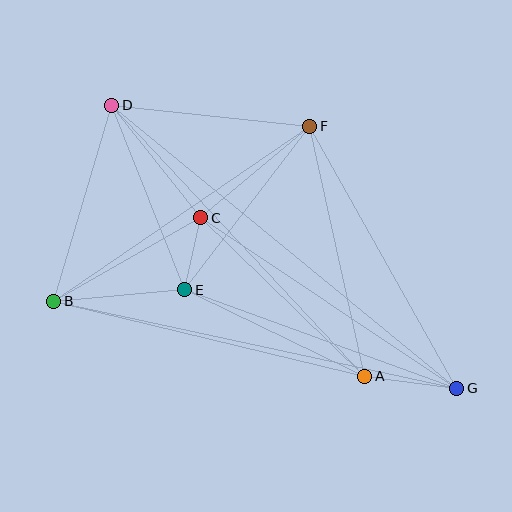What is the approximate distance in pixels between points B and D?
The distance between B and D is approximately 204 pixels.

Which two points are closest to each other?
Points C and E are closest to each other.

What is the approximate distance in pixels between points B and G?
The distance between B and G is approximately 412 pixels.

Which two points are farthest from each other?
Points D and G are farthest from each other.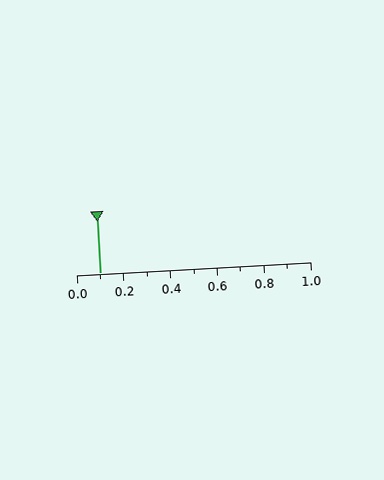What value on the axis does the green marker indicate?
The marker indicates approximately 0.1.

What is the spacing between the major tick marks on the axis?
The major ticks are spaced 0.2 apart.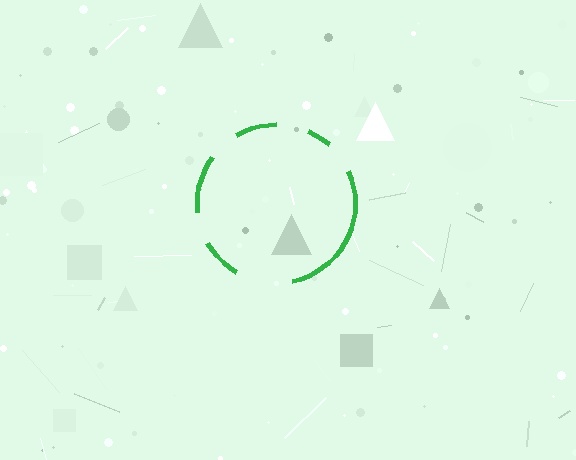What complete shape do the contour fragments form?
The contour fragments form a circle.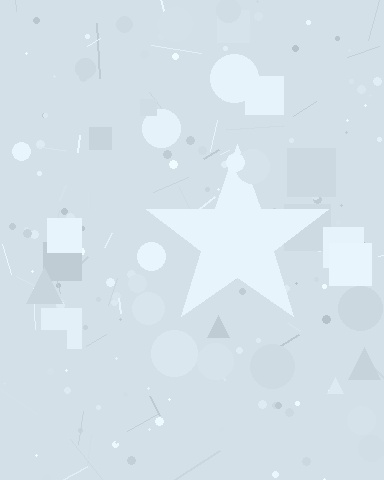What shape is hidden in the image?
A star is hidden in the image.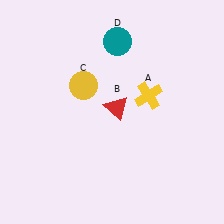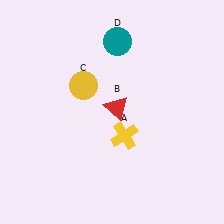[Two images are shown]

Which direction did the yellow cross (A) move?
The yellow cross (A) moved down.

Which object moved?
The yellow cross (A) moved down.